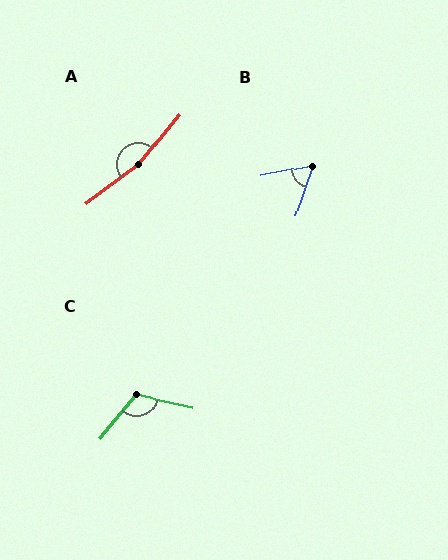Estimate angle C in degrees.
Approximately 117 degrees.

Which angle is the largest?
A, at approximately 166 degrees.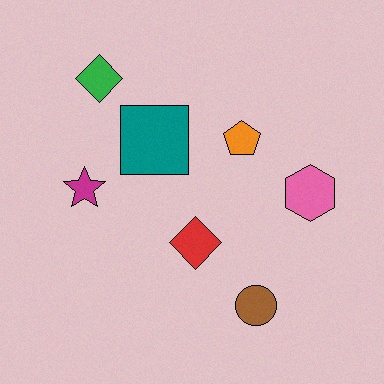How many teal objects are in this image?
There is 1 teal object.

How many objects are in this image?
There are 7 objects.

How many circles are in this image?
There is 1 circle.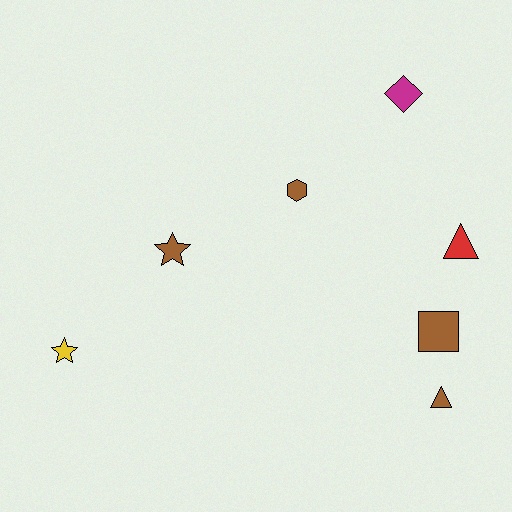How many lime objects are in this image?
There are no lime objects.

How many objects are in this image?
There are 7 objects.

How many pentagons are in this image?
There are no pentagons.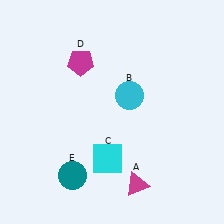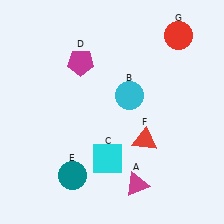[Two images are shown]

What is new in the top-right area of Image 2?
A red circle (G) was added in the top-right area of Image 2.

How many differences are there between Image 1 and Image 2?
There are 2 differences between the two images.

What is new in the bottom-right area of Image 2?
A red triangle (F) was added in the bottom-right area of Image 2.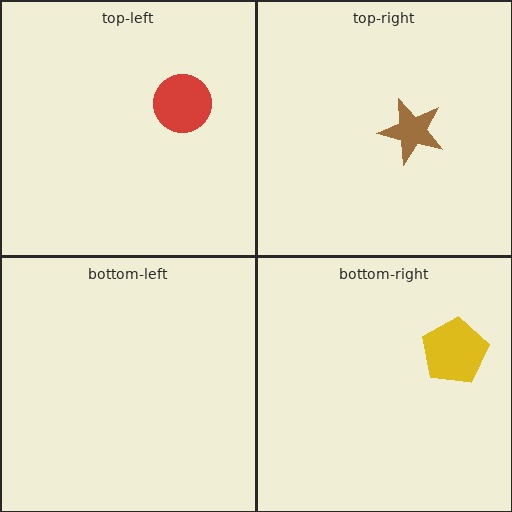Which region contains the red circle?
The top-left region.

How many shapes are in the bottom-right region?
1.